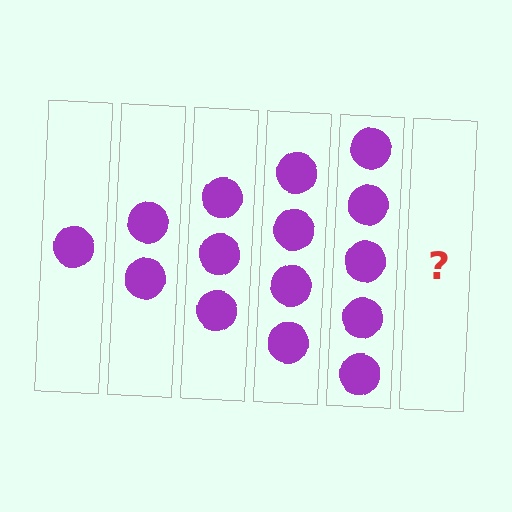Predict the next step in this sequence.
The next step is 6 circles.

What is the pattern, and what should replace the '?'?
The pattern is that each step adds one more circle. The '?' should be 6 circles.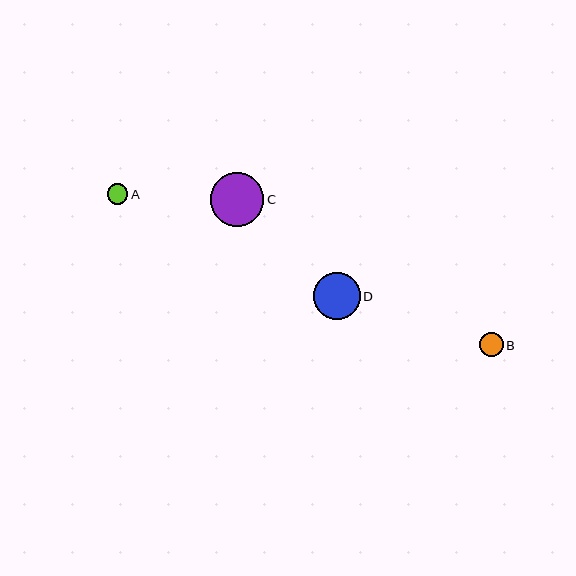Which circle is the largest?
Circle C is the largest with a size of approximately 53 pixels.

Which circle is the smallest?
Circle A is the smallest with a size of approximately 21 pixels.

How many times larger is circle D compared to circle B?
Circle D is approximately 2.0 times the size of circle B.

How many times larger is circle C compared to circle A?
Circle C is approximately 2.5 times the size of circle A.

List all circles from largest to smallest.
From largest to smallest: C, D, B, A.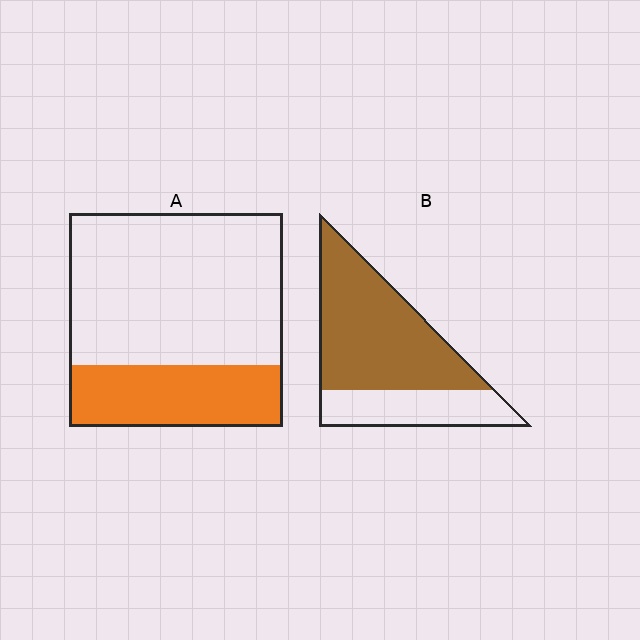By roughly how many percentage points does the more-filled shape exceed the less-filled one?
By roughly 40 percentage points (B over A).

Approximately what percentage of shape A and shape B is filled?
A is approximately 30% and B is approximately 70%.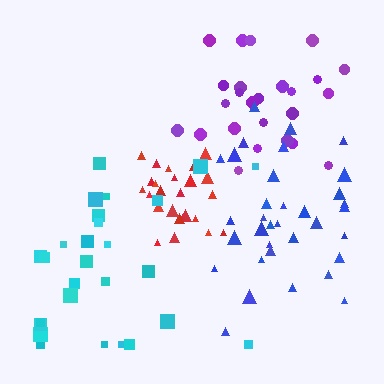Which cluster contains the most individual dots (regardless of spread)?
Blue (34).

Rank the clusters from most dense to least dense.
red, purple, blue, cyan.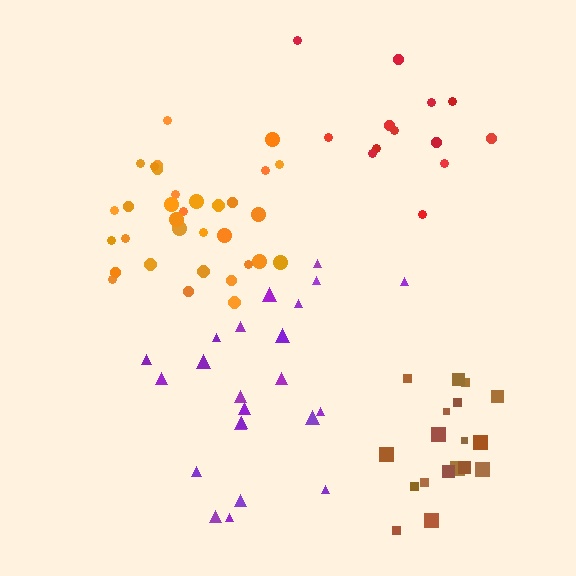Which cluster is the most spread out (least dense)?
Red.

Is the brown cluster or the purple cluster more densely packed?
Brown.